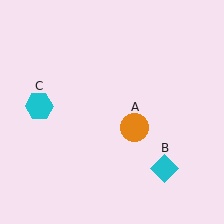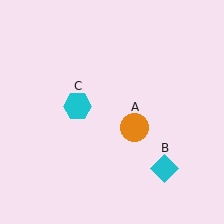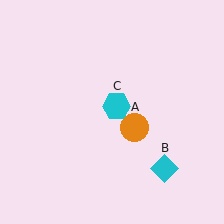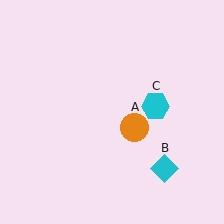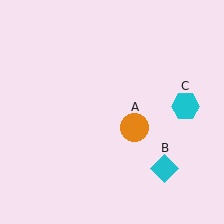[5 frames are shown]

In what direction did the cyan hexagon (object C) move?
The cyan hexagon (object C) moved right.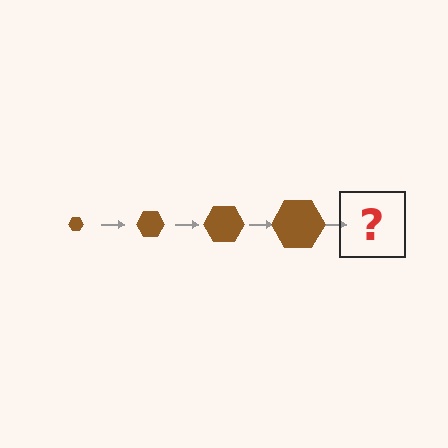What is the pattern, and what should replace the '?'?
The pattern is that the hexagon gets progressively larger each step. The '?' should be a brown hexagon, larger than the previous one.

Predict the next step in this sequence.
The next step is a brown hexagon, larger than the previous one.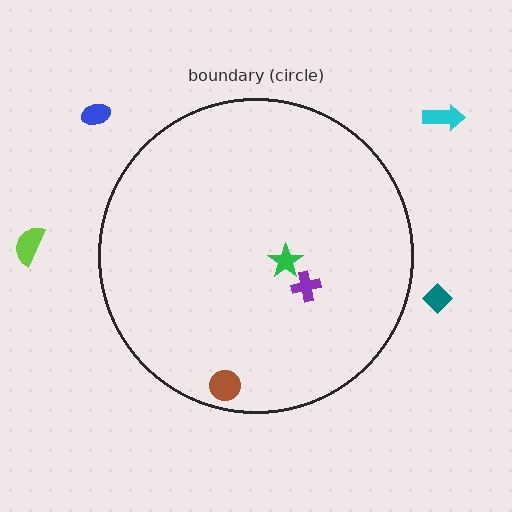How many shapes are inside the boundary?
3 inside, 4 outside.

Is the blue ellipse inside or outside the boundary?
Outside.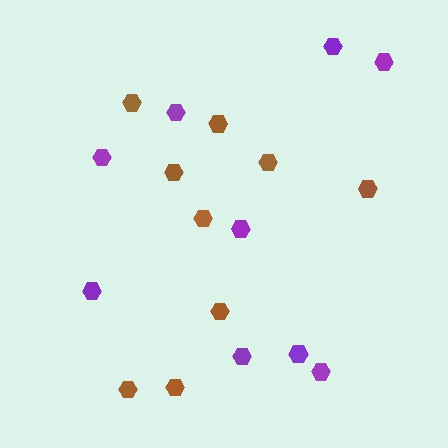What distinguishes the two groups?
There are 2 groups: one group of purple hexagons (9) and one group of brown hexagons (9).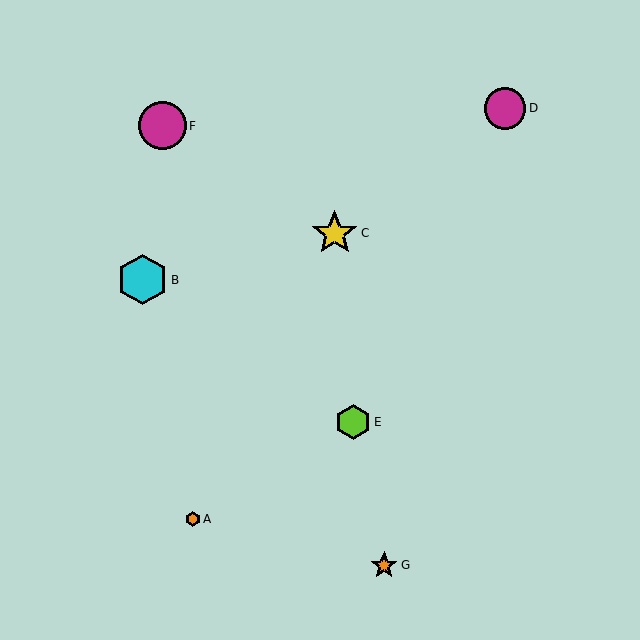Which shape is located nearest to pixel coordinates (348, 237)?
The yellow star (labeled C) at (335, 233) is nearest to that location.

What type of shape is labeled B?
Shape B is a cyan hexagon.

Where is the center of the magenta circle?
The center of the magenta circle is at (162, 126).